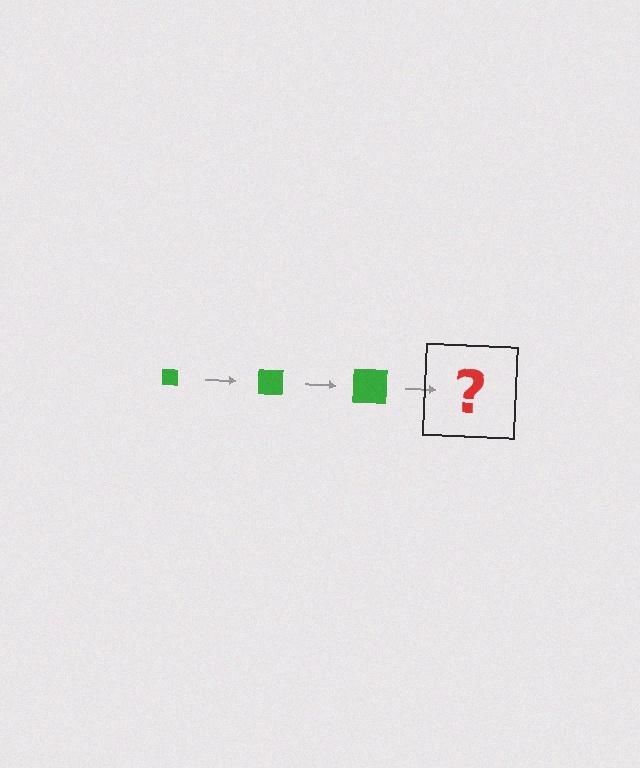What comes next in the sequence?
The next element should be a green square, larger than the previous one.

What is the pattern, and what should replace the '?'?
The pattern is that the square gets progressively larger each step. The '?' should be a green square, larger than the previous one.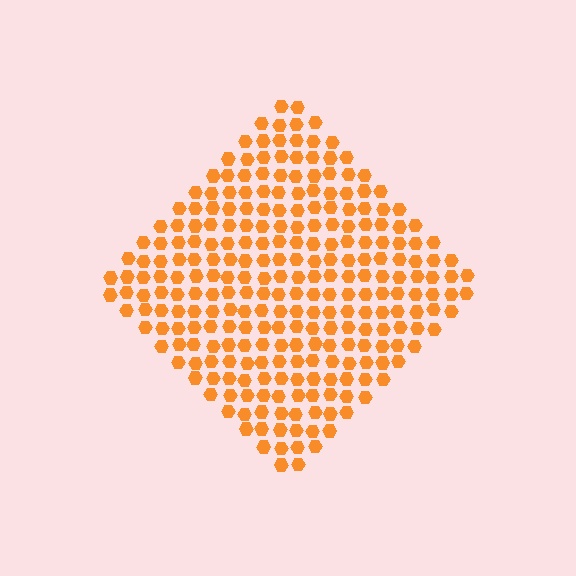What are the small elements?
The small elements are hexagons.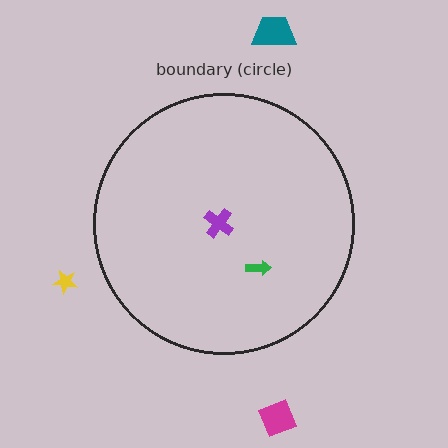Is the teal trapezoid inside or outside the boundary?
Outside.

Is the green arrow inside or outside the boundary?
Inside.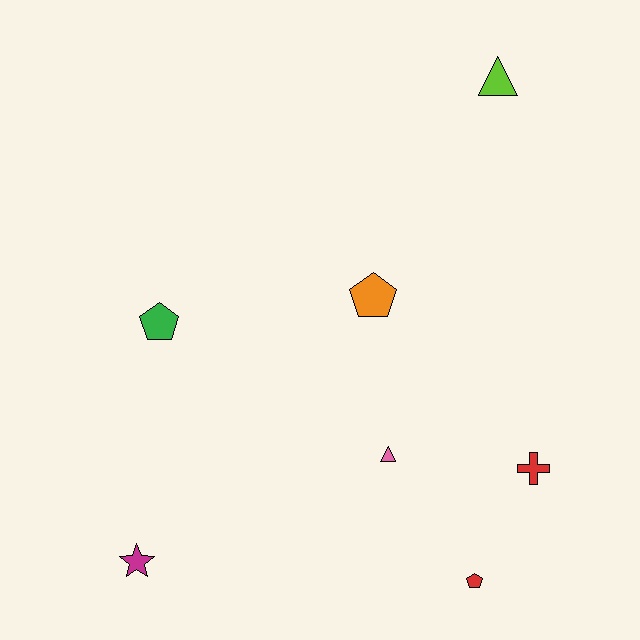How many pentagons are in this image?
There are 3 pentagons.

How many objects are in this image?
There are 7 objects.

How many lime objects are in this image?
There is 1 lime object.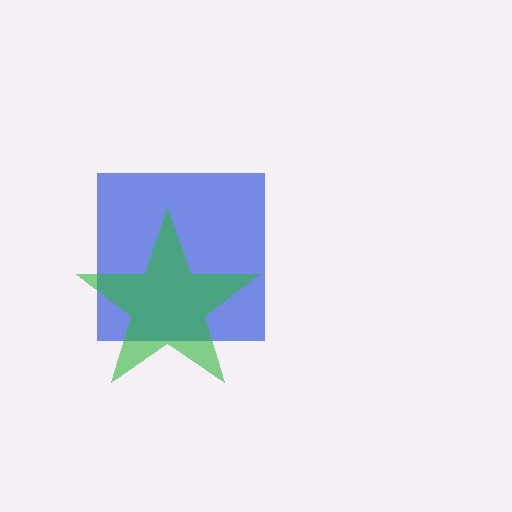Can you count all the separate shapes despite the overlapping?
Yes, there are 2 separate shapes.